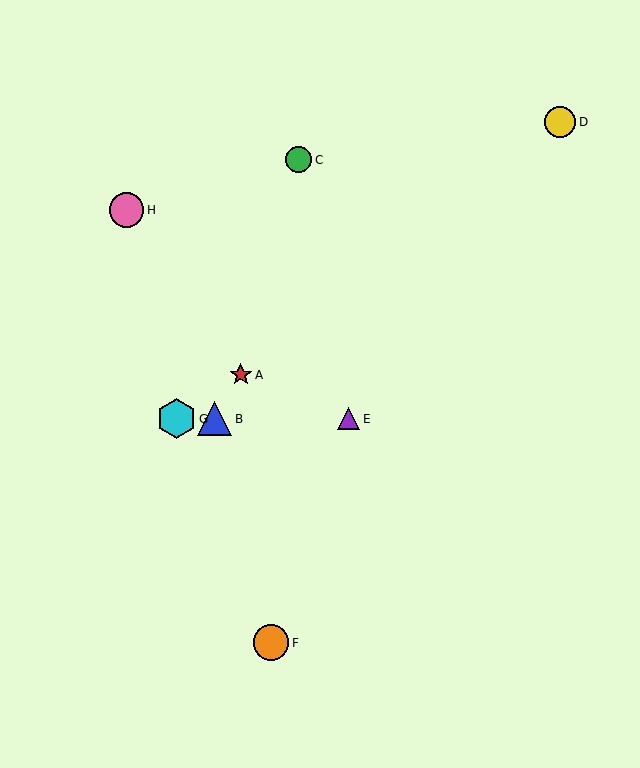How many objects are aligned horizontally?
3 objects (B, E, G) are aligned horizontally.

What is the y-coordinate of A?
Object A is at y≈375.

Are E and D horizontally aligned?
No, E is at y≈419 and D is at y≈122.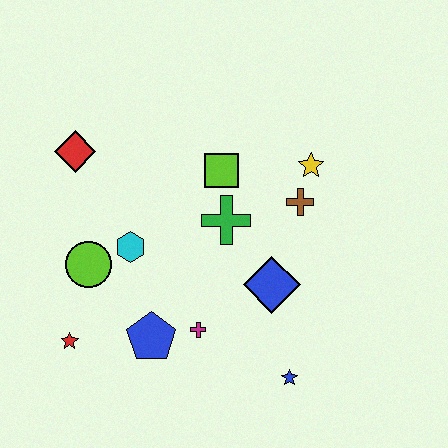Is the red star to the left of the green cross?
Yes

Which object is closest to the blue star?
The blue diamond is closest to the blue star.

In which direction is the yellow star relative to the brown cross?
The yellow star is above the brown cross.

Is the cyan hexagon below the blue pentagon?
No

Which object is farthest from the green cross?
The red star is farthest from the green cross.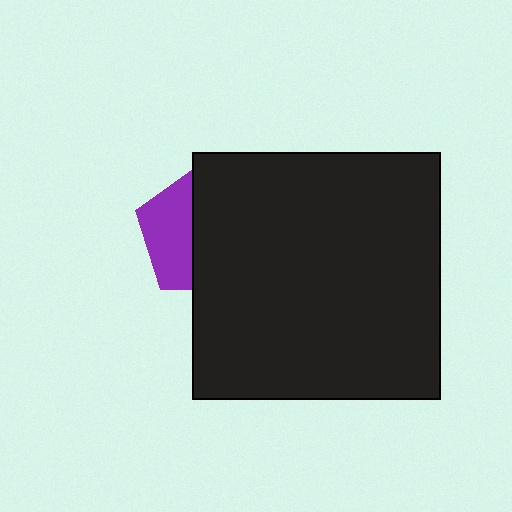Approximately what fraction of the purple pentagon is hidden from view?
Roughly 61% of the purple pentagon is hidden behind the black rectangle.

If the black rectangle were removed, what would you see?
You would see the complete purple pentagon.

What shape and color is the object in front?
The object in front is a black rectangle.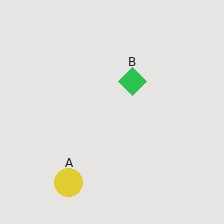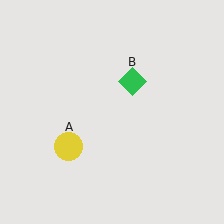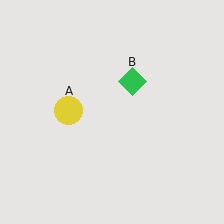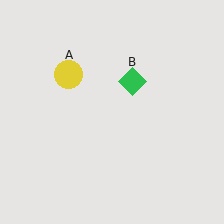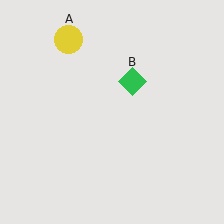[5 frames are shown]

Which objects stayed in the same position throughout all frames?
Green diamond (object B) remained stationary.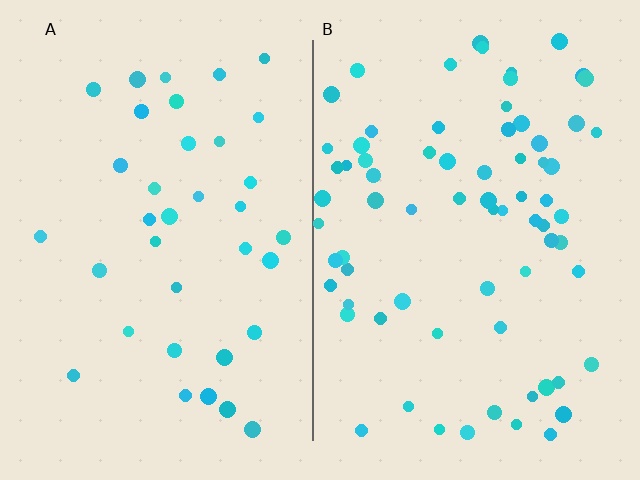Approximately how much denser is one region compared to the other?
Approximately 2.0× — region B over region A.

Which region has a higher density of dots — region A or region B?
B (the right).